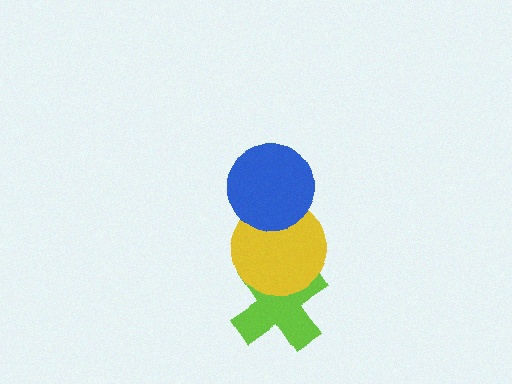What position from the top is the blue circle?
The blue circle is 1st from the top.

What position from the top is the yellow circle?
The yellow circle is 2nd from the top.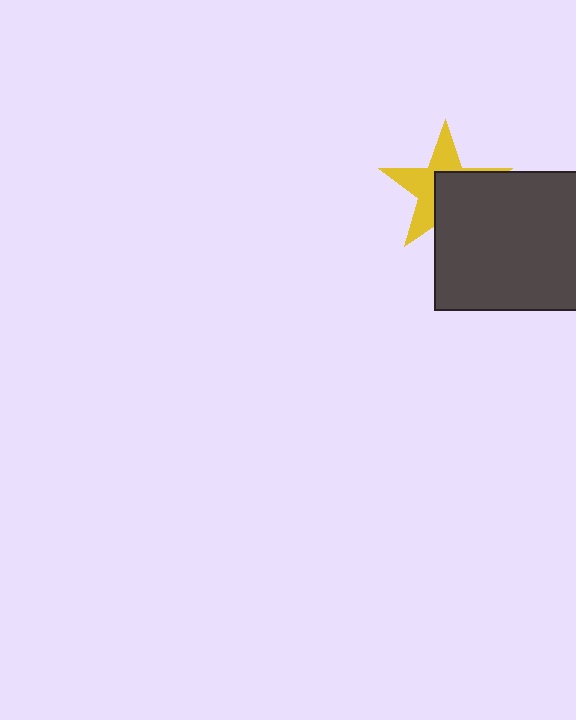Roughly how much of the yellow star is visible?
About half of it is visible (roughly 51%).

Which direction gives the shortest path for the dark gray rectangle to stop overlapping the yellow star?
Moving toward the lower-right gives the shortest separation.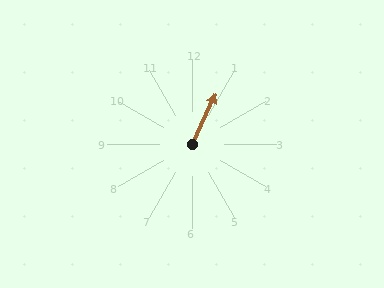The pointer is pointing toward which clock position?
Roughly 1 o'clock.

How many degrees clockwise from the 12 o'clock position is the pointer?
Approximately 25 degrees.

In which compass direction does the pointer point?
Northeast.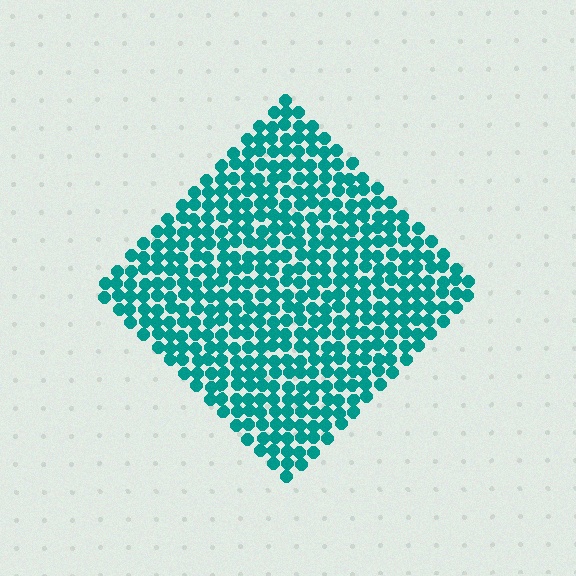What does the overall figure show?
The overall figure shows a diamond.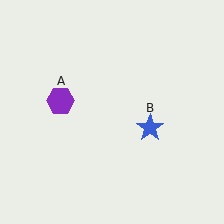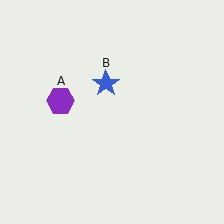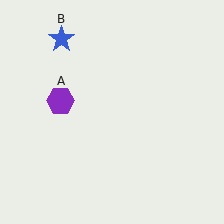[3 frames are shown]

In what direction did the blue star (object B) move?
The blue star (object B) moved up and to the left.